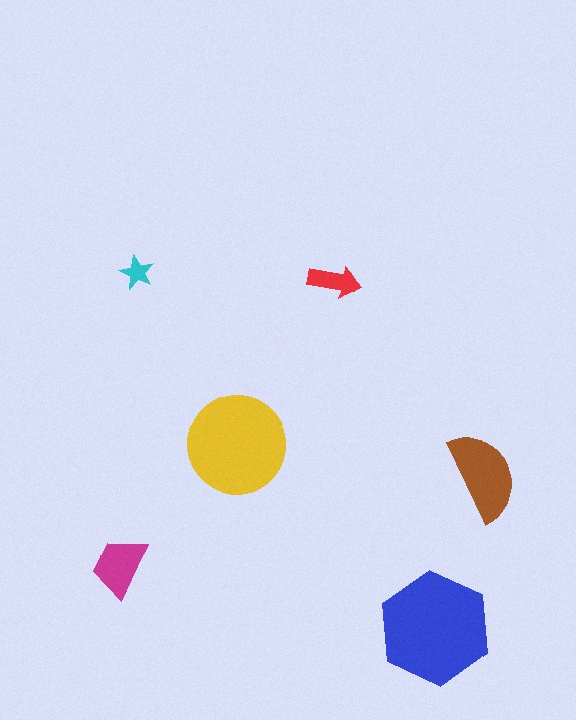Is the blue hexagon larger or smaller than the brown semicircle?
Larger.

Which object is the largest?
The blue hexagon.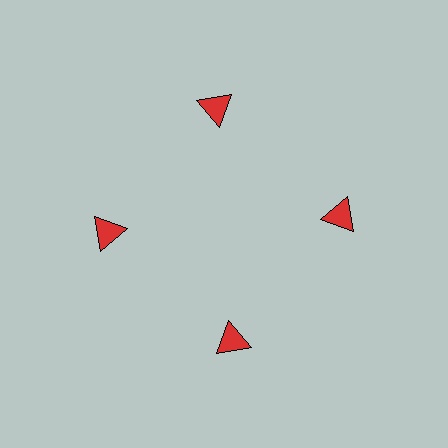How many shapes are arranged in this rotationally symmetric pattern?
There are 4 shapes, arranged in 4 groups of 1.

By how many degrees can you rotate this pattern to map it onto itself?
The pattern maps onto itself every 90 degrees of rotation.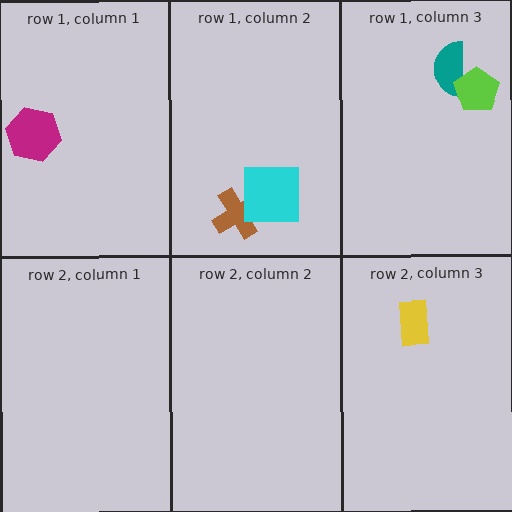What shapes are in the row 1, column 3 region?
The teal semicircle, the lime pentagon.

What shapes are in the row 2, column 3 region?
The yellow rectangle.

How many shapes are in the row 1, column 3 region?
2.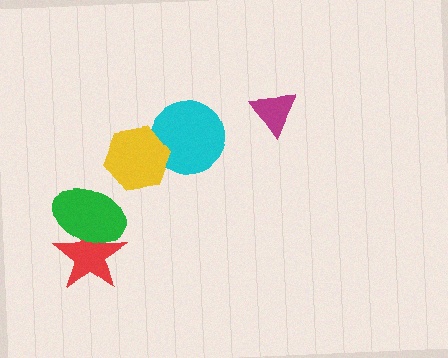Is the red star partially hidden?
Yes, it is partially covered by another shape.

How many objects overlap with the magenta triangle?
0 objects overlap with the magenta triangle.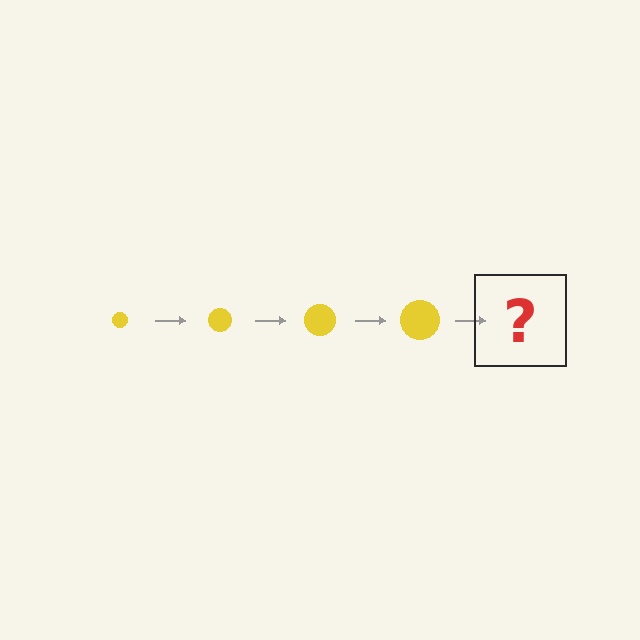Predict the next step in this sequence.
The next step is a yellow circle, larger than the previous one.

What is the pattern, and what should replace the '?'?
The pattern is that the circle gets progressively larger each step. The '?' should be a yellow circle, larger than the previous one.